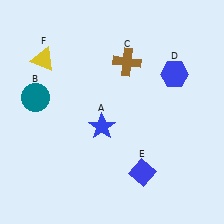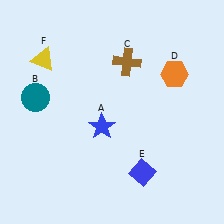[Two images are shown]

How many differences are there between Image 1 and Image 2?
There is 1 difference between the two images.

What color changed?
The hexagon (D) changed from blue in Image 1 to orange in Image 2.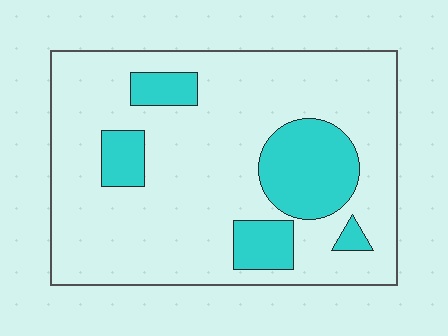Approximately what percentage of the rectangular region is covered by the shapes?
Approximately 20%.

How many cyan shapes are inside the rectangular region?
5.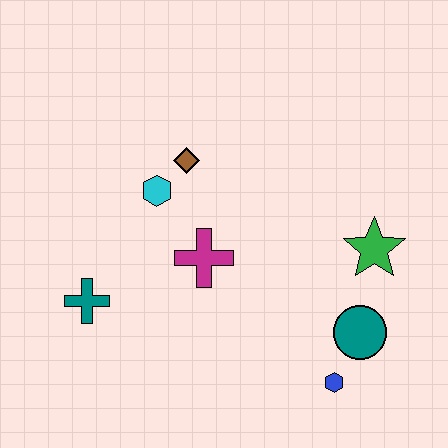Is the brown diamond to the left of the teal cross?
No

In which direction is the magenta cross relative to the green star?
The magenta cross is to the left of the green star.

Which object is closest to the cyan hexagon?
The brown diamond is closest to the cyan hexagon.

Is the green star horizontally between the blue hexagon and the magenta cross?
No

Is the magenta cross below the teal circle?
No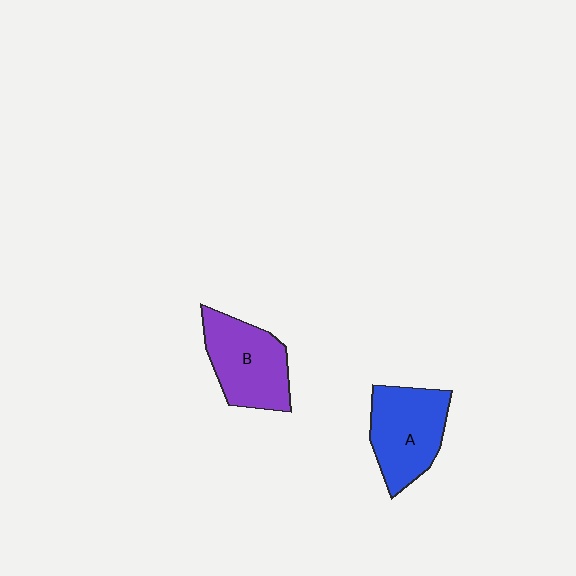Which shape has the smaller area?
Shape B (purple).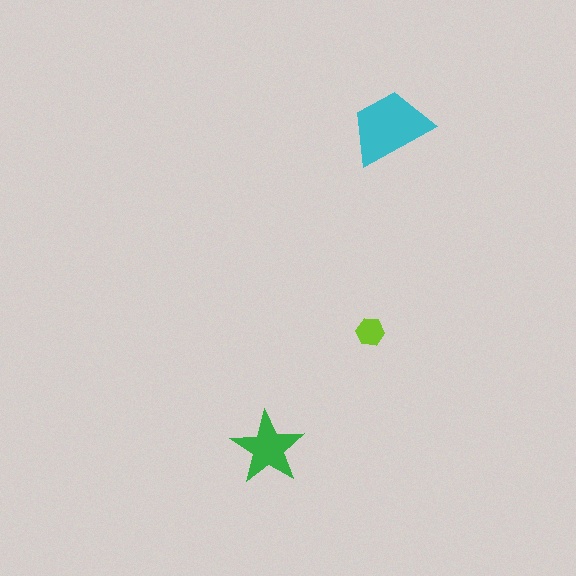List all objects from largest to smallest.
The cyan trapezoid, the green star, the lime hexagon.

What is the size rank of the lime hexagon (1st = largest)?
3rd.